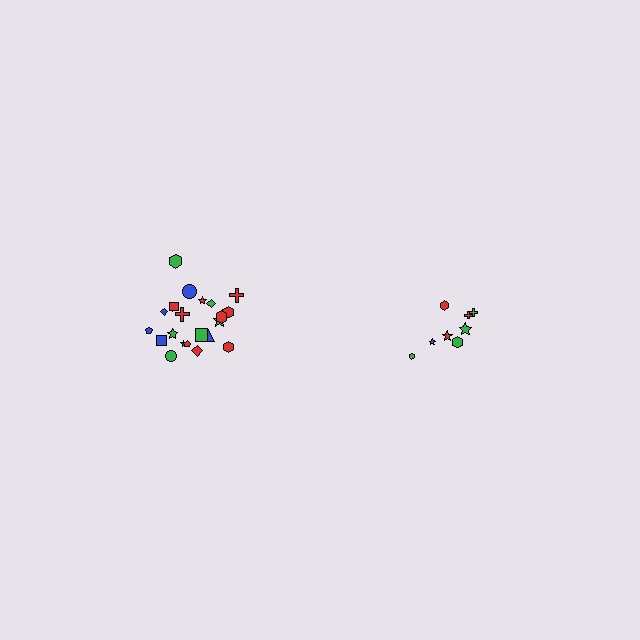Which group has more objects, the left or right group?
The left group.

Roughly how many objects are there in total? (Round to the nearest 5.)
Roughly 30 objects in total.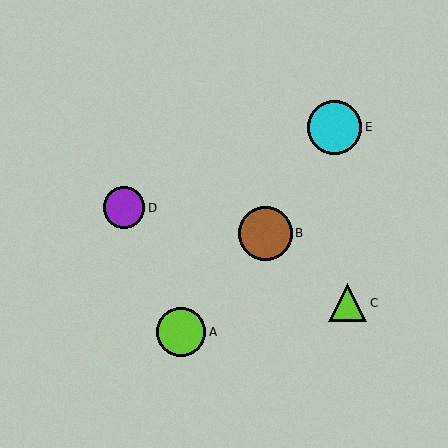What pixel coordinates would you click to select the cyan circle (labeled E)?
Click at (335, 127) to select the cyan circle E.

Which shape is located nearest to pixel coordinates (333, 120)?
The cyan circle (labeled E) at (335, 127) is nearest to that location.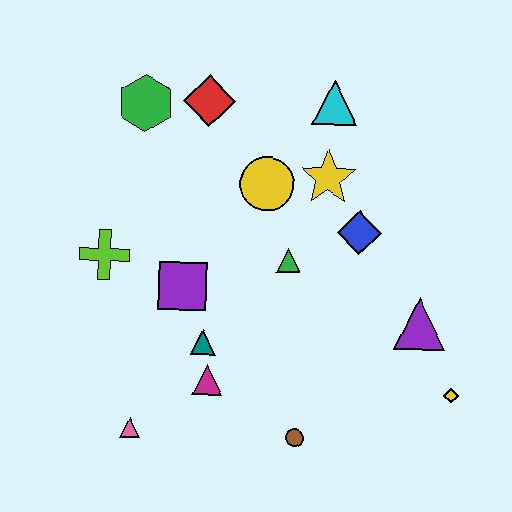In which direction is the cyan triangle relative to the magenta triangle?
The cyan triangle is above the magenta triangle.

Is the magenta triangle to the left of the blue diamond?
Yes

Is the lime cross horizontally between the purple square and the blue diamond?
No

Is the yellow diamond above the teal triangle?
No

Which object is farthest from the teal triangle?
The cyan triangle is farthest from the teal triangle.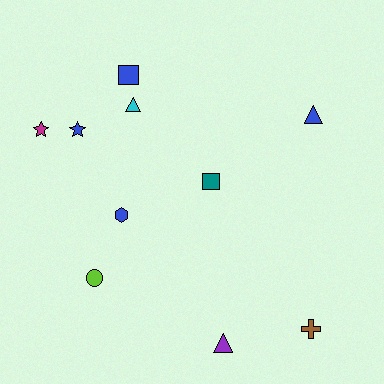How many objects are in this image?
There are 10 objects.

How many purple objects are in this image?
There is 1 purple object.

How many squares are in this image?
There are 2 squares.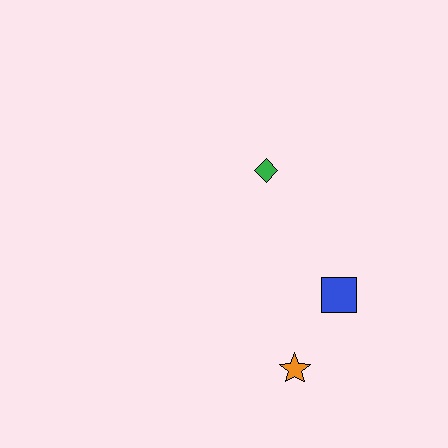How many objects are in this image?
There are 3 objects.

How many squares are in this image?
There is 1 square.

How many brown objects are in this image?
There are no brown objects.